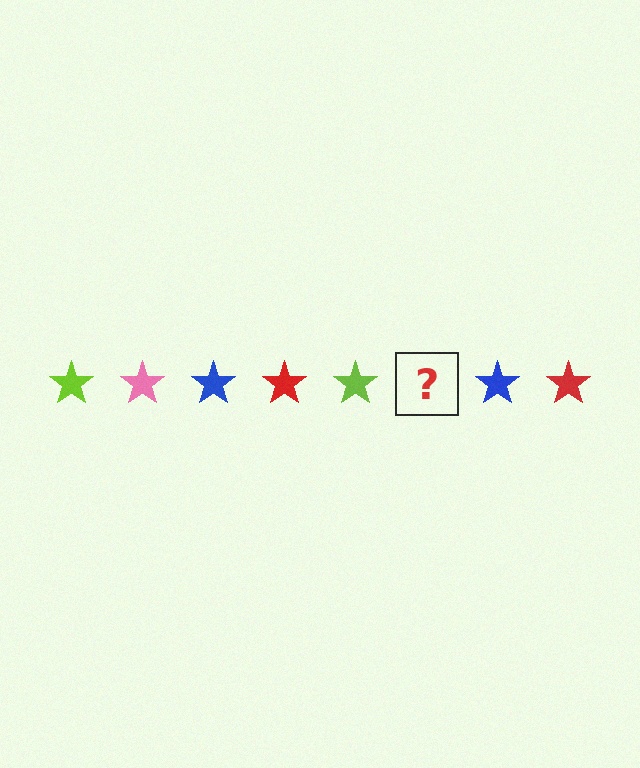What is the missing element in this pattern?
The missing element is a pink star.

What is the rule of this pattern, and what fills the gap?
The rule is that the pattern cycles through lime, pink, blue, red stars. The gap should be filled with a pink star.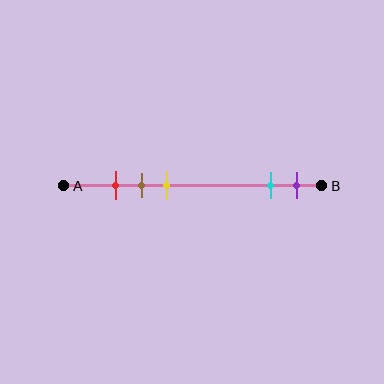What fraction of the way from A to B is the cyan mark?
The cyan mark is approximately 80% (0.8) of the way from A to B.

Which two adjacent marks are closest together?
The red and brown marks are the closest adjacent pair.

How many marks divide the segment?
There are 5 marks dividing the segment.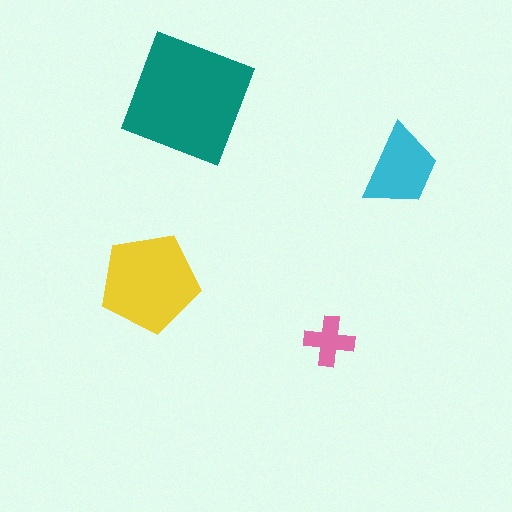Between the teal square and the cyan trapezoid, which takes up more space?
The teal square.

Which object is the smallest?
The pink cross.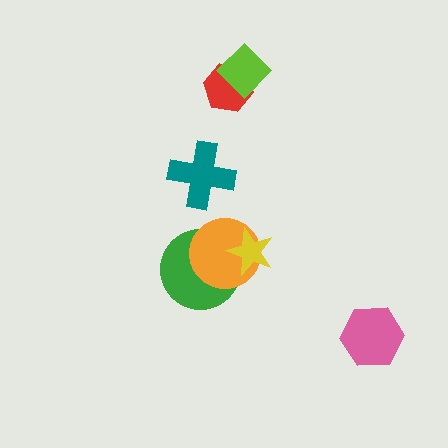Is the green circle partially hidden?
Yes, it is partially covered by another shape.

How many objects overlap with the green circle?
2 objects overlap with the green circle.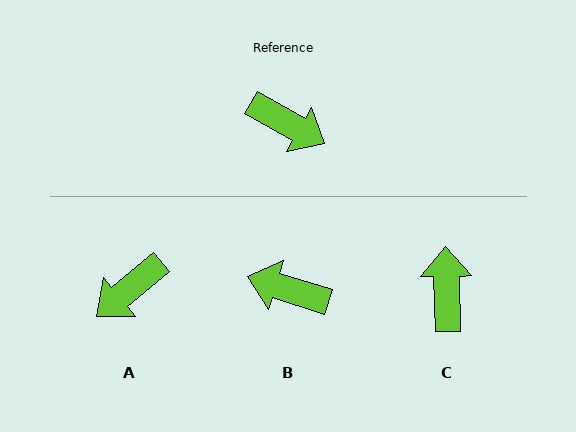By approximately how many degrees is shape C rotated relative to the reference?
Approximately 121 degrees counter-clockwise.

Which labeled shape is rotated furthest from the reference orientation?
B, about 169 degrees away.